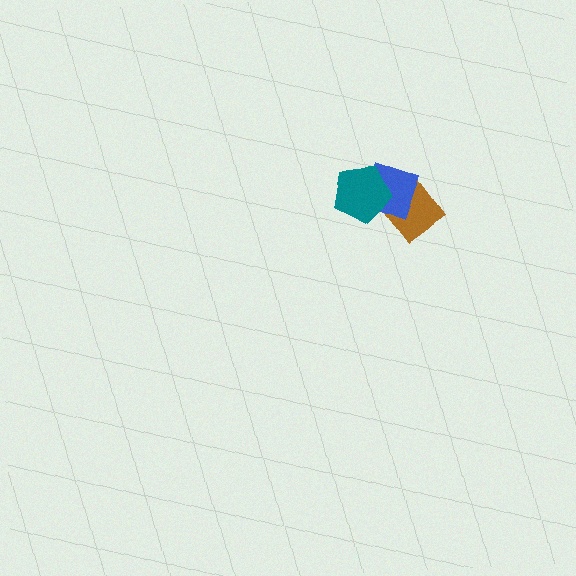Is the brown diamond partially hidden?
Yes, it is partially covered by another shape.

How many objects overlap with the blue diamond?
2 objects overlap with the blue diamond.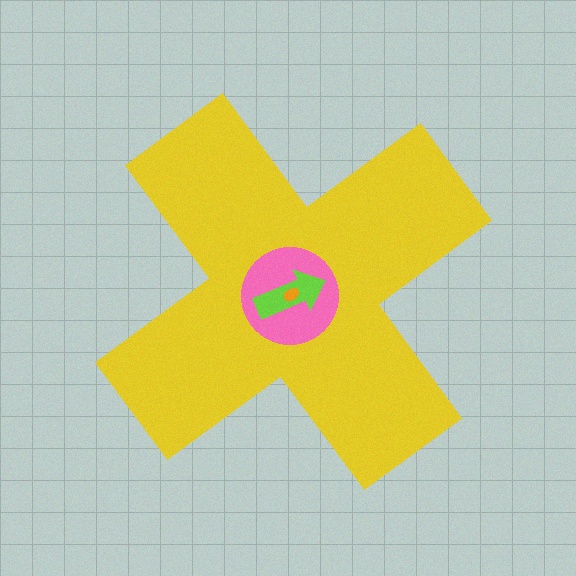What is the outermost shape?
The yellow cross.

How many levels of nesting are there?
4.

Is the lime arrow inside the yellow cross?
Yes.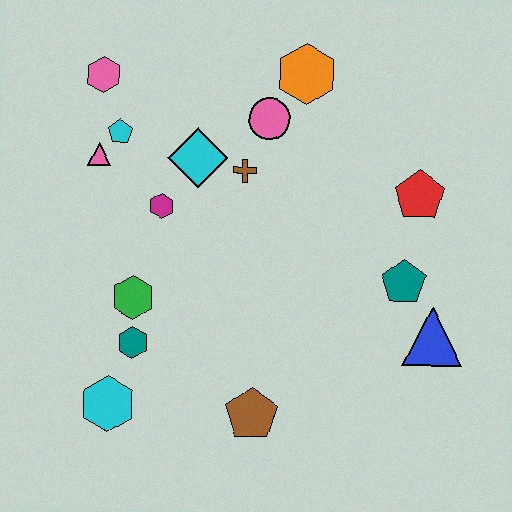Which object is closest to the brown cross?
The cyan diamond is closest to the brown cross.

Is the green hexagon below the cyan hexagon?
No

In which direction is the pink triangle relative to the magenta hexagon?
The pink triangle is to the left of the magenta hexagon.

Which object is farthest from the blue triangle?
The pink hexagon is farthest from the blue triangle.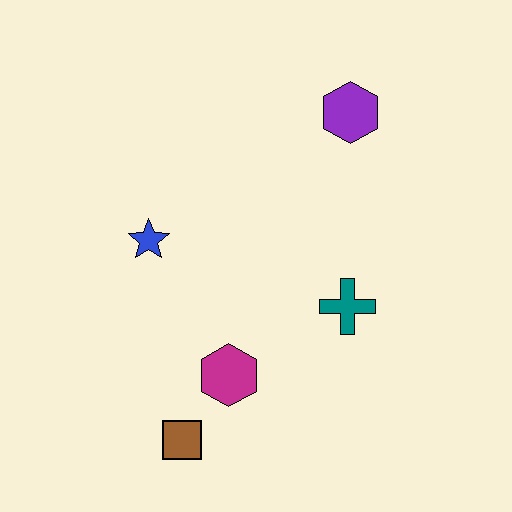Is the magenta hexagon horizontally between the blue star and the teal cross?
Yes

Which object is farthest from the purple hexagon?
The brown square is farthest from the purple hexagon.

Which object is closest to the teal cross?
The magenta hexagon is closest to the teal cross.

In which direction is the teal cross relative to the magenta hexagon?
The teal cross is to the right of the magenta hexagon.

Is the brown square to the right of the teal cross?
No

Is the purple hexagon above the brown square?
Yes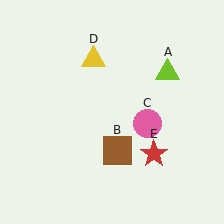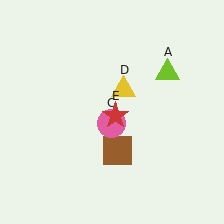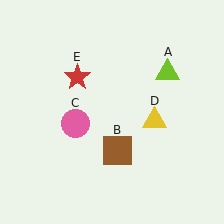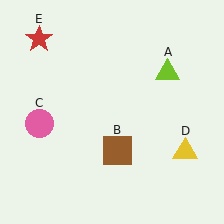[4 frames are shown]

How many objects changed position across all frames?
3 objects changed position: pink circle (object C), yellow triangle (object D), red star (object E).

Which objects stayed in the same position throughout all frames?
Lime triangle (object A) and brown square (object B) remained stationary.